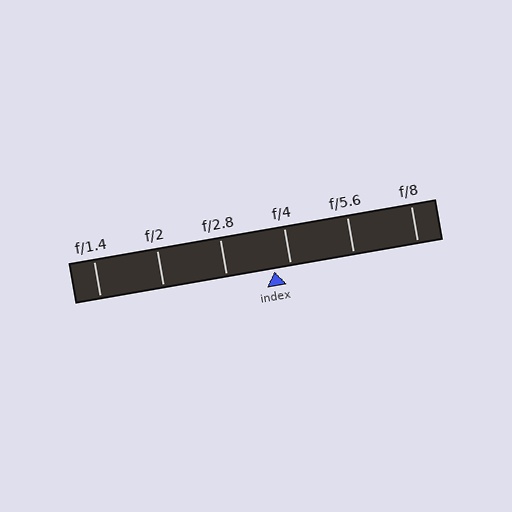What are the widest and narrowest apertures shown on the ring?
The widest aperture shown is f/1.4 and the narrowest is f/8.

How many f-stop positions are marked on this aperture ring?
There are 6 f-stop positions marked.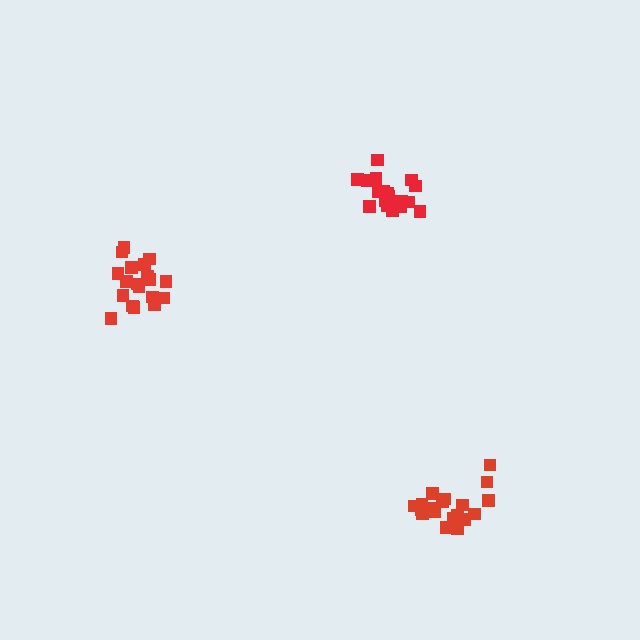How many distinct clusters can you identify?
There are 3 distinct clusters.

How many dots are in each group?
Group 1: 20 dots, Group 2: 20 dots, Group 3: 19 dots (59 total).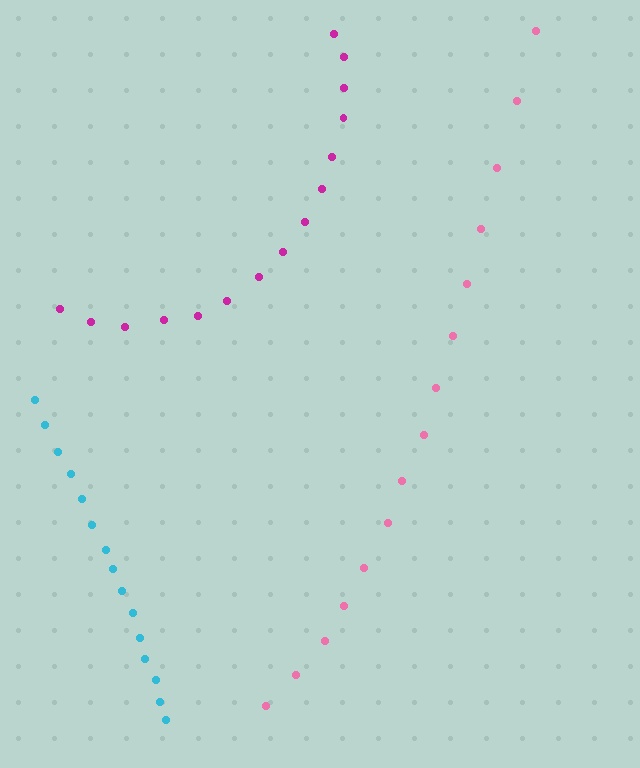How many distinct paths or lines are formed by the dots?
There are 3 distinct paths.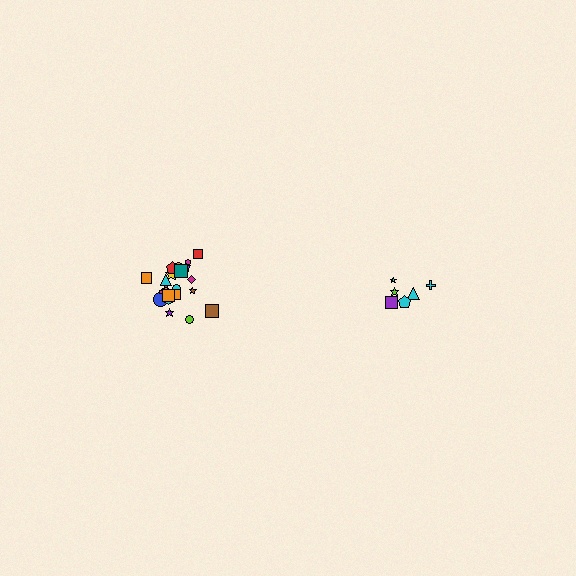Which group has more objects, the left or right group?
The left group.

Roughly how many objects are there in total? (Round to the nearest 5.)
Roughly 30 objects in total.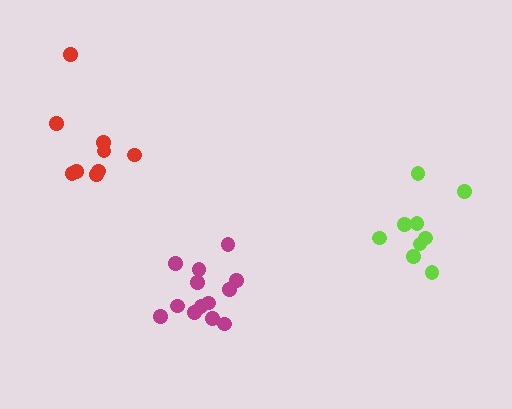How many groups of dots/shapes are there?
There are 3 groups.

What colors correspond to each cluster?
The clusters are colored: lime, magenta, red.